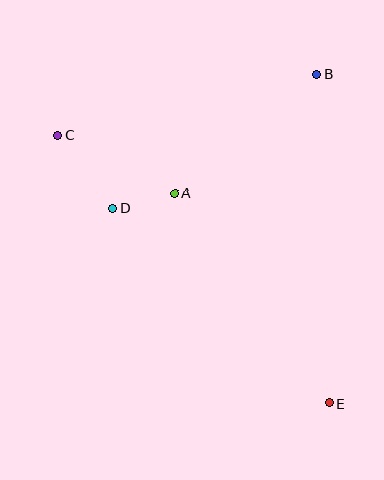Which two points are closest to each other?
Points A and D are closest to each other.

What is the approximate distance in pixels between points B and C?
The distance between B and C is approximately 266 pixels.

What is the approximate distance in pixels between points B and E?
The distance between B and E is approximately 329 pixels.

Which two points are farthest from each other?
Points C and E are farthest from each other.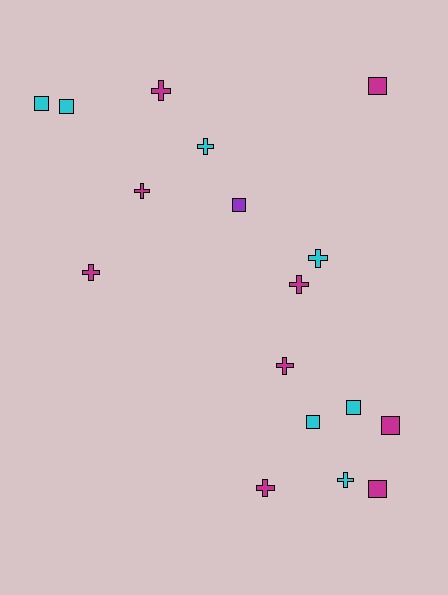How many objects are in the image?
There are 17 objects.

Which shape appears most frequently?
Cross, with 9 objects.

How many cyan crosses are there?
There are 3 cyan crosses.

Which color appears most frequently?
Magenta, with 9 objects.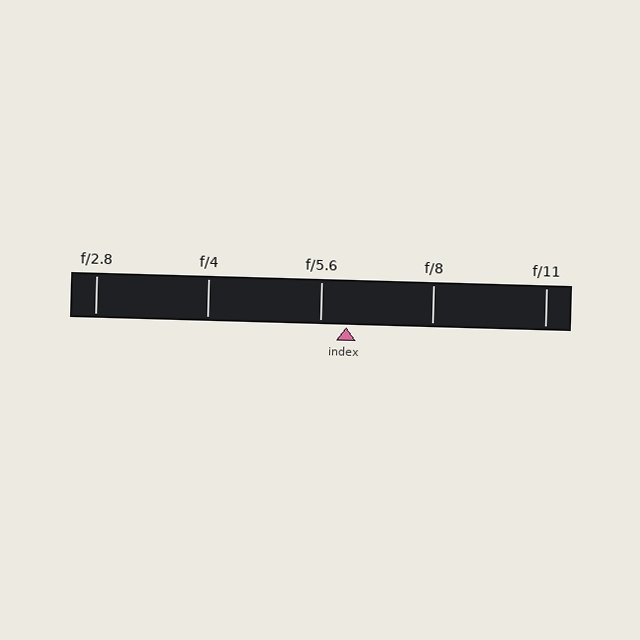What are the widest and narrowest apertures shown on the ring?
The widest aperture shown is f/2.8 and the narrowest is f/11.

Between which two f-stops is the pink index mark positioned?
The index mark is between f/5.6 and f/8.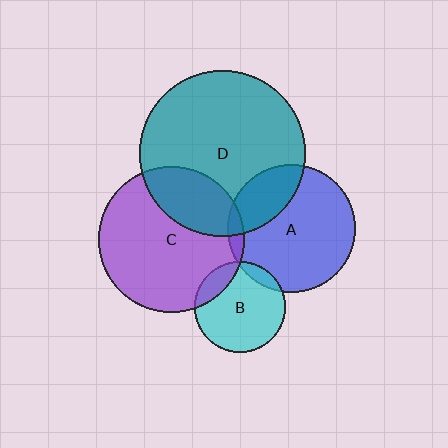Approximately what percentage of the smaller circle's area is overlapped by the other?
Approximately 25%.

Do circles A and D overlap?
Yes.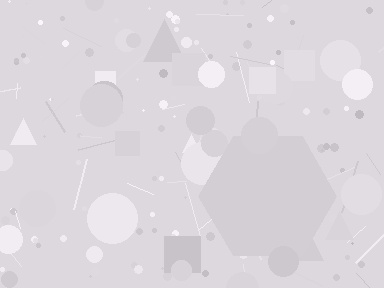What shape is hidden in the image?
A hexagon is hidden in the image.